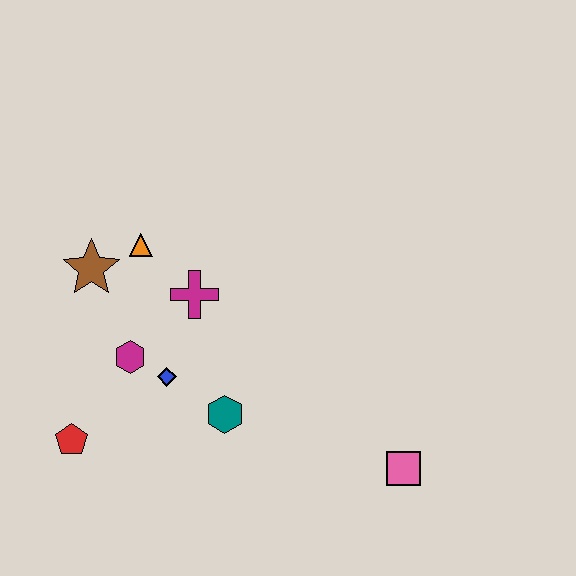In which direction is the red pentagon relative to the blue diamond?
The red pentagon is to the left of the blue diamond.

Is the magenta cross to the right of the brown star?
Yes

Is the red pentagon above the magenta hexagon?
No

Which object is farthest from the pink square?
The brown star is farthest from the pink square.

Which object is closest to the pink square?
The teal hexagon is closest to the pink square.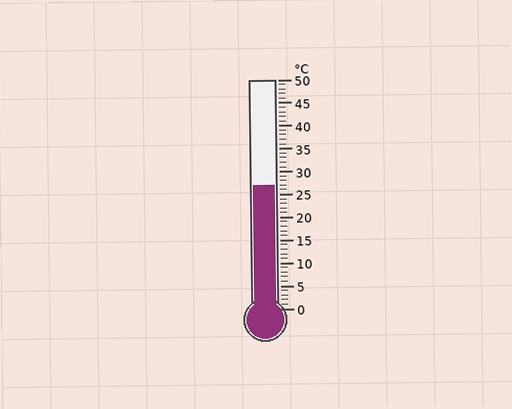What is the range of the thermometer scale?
The thermometer scale ranges from 0°C to 50°C.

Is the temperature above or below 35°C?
The temperature is below 35°C.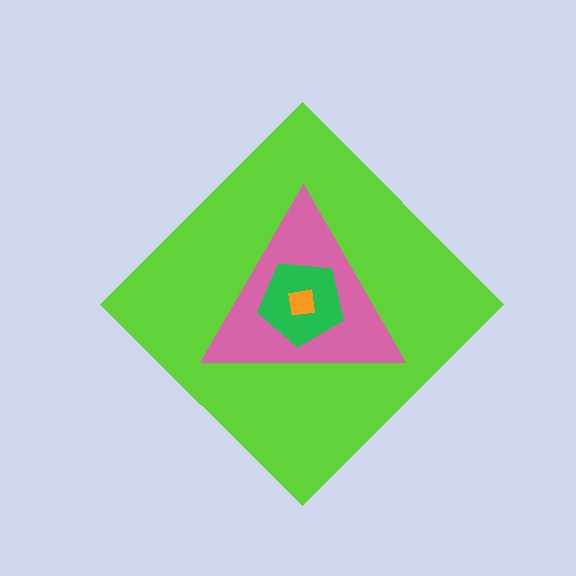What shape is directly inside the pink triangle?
The green pentagon.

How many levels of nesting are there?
4.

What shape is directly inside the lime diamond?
The pink triangle.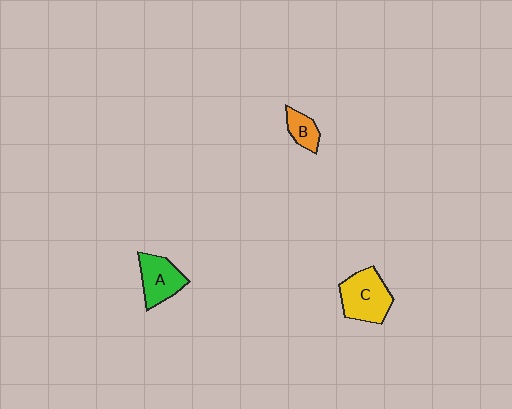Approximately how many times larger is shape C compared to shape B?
Approximately 2.2 times.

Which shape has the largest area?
Shape C (yellow).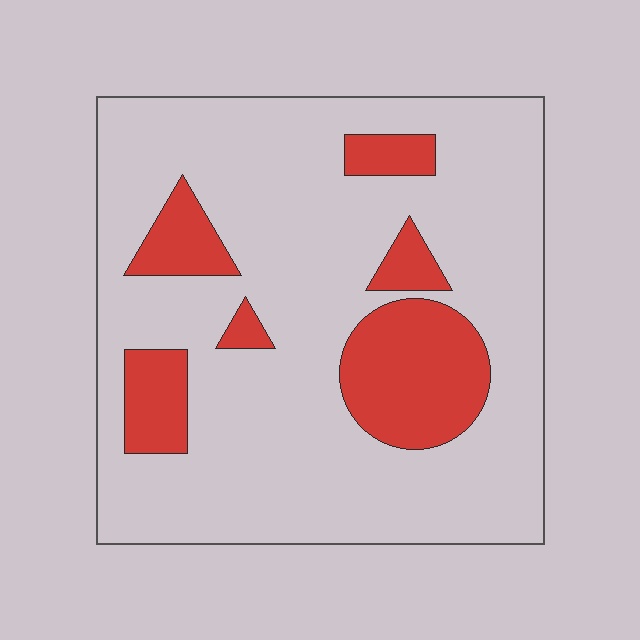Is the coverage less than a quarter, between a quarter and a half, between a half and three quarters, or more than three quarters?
Less than a quarter.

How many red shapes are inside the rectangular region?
6.